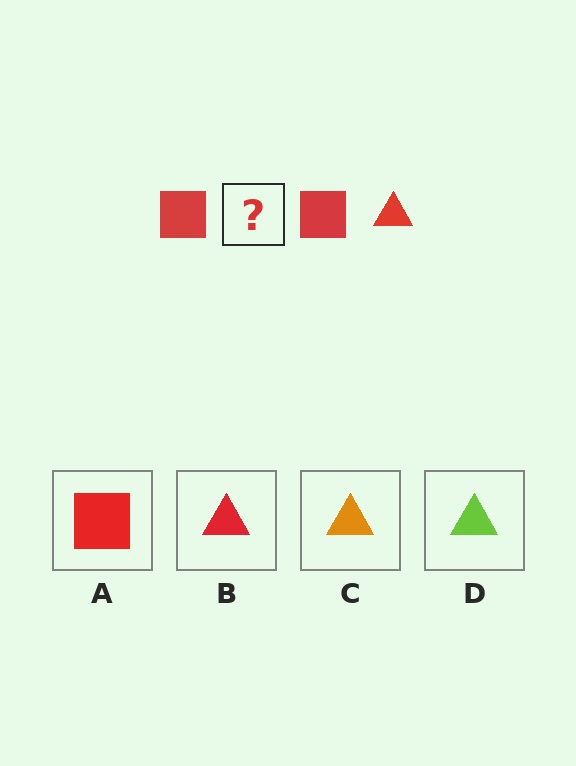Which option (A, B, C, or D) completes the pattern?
B.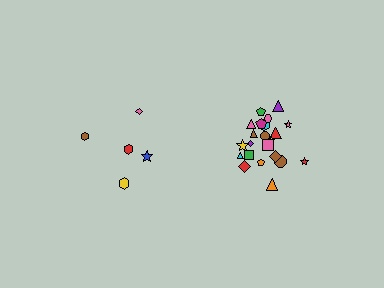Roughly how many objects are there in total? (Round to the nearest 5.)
Roughly 25 objects in total.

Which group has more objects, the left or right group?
The right group.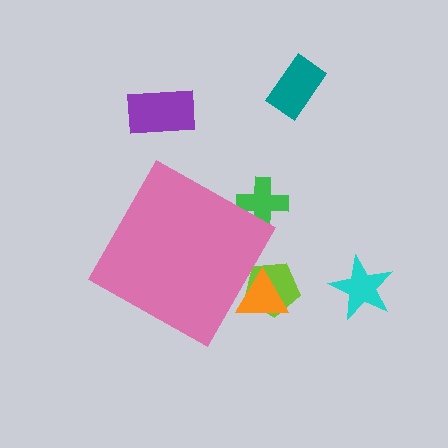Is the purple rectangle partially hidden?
No, the purple rectangle is fully visible.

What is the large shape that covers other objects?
A pink diamond.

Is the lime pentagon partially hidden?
Yes, the lime pentagon is partially hidden behind the pink diamond.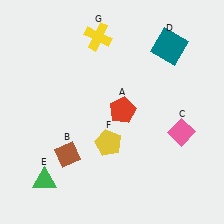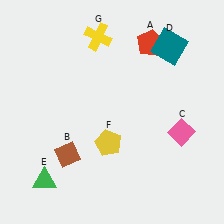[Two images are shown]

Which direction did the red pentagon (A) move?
The red pentagon (A) moved up.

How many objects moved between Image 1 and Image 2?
1 object moved between the two images.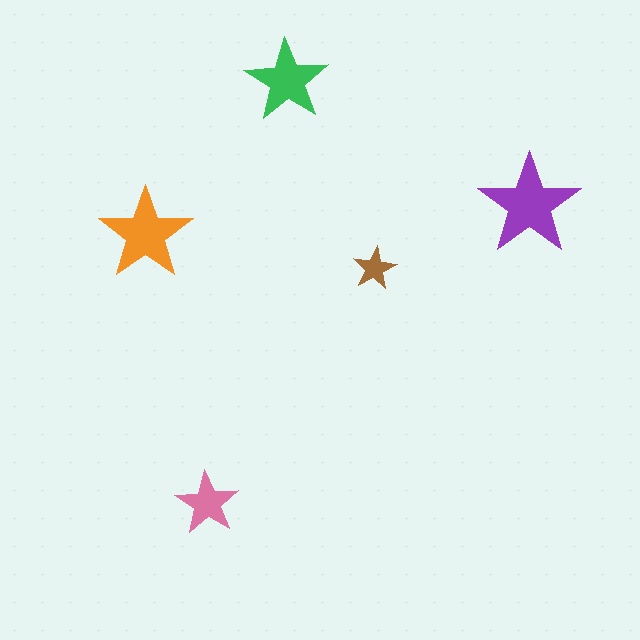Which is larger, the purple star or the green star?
The purple one.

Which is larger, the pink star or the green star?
The green one.